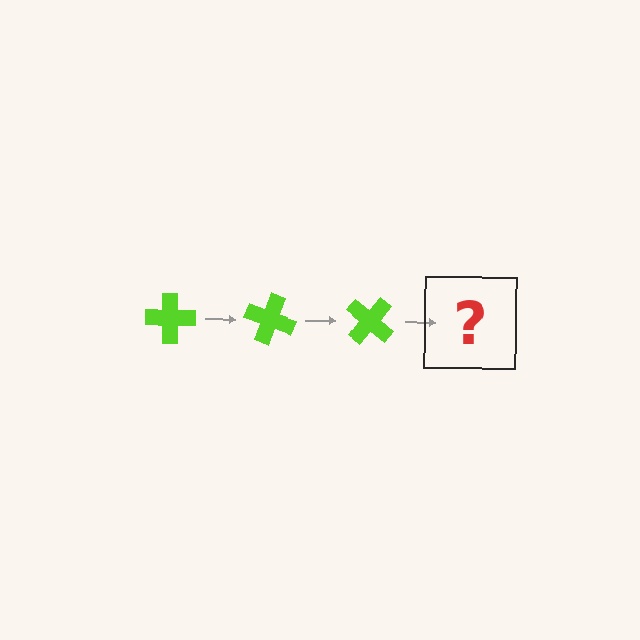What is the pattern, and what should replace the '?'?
The pattern is that the cross rotates 20 degrees each step. The '?' should be a lime cross rotated 60 degrees.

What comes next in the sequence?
The next element should be a lime cross rotated 60 degrees.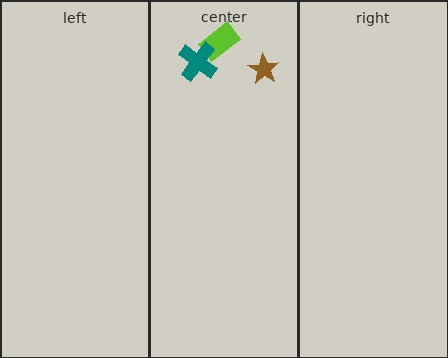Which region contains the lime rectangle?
The center region.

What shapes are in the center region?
The lime rectangle, the brown star, the teal cross.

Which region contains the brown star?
The center region.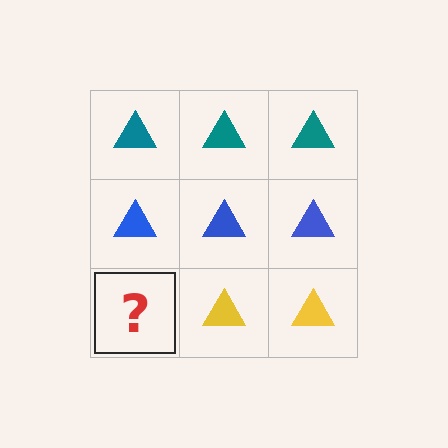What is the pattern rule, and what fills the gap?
The rule is that each row has a consistent color. The gap should be filled with a yellow triangle.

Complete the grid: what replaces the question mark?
The question mark should be replaced with a yellow triangle.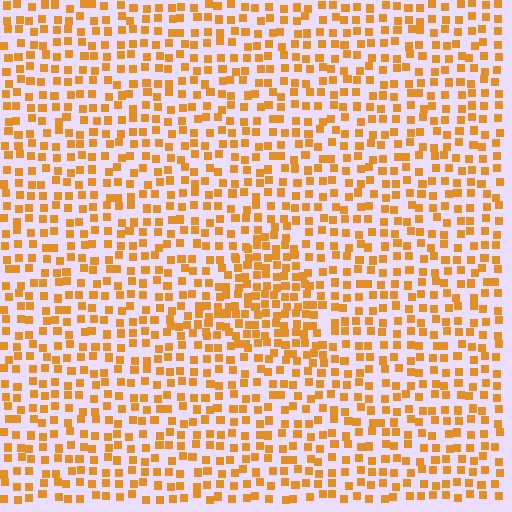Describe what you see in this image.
The image contains small orange elements arranged at two different densities. A triangle-shaped region is visible where the elements are more densely packed than the surrounding area.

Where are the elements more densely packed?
The elements are more densely packed inside the triangle boundary.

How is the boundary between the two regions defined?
The boundary is defined by a change in element density (approximately 1.7x ratio). All elements are the same color, size, and shape.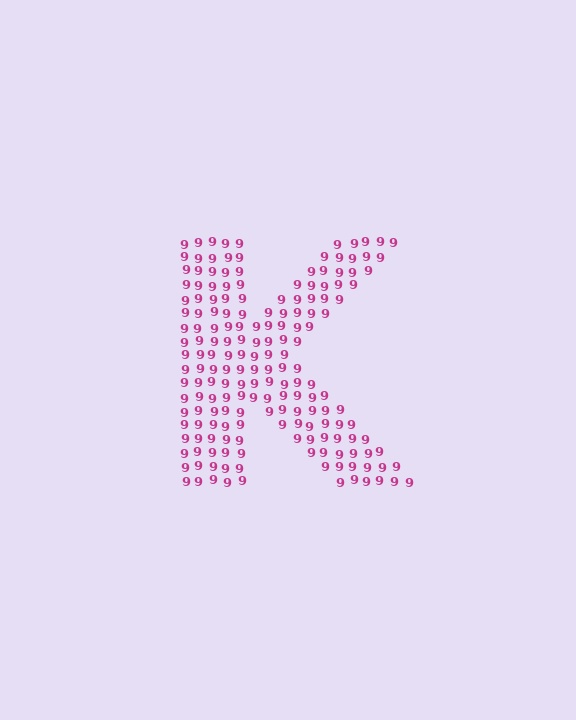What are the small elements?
The small elements are digit 9's.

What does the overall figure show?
The overall figure shows the letter K.